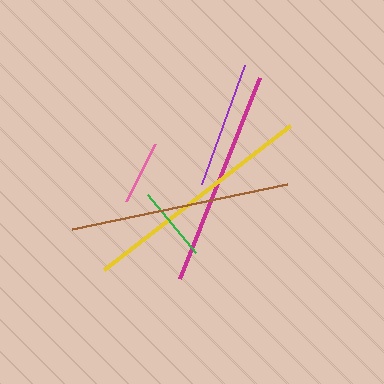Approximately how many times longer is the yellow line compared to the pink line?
The yellow line is approximately 3.6 times the length of the pink line.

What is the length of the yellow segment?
The yellow segment is approximately 235 pixels long.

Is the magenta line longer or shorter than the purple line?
The magenta line is longer than the purple line.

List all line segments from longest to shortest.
From longest to shortest: yellow, brown, magenta, purple, green, pink.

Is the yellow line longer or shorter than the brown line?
The yellow line is longer than the brown line.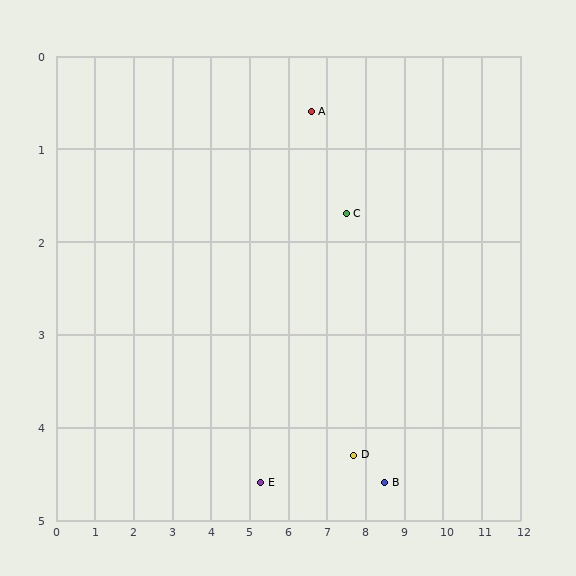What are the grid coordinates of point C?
Point C is at approximately (7.5, 1.7).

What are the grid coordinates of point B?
Point B is at approximately (8.5, 4.6).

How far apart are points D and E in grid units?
Points D and E are about 2.4 grid units apart.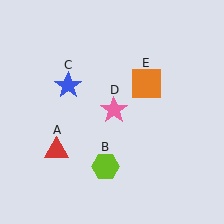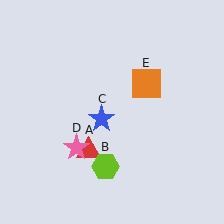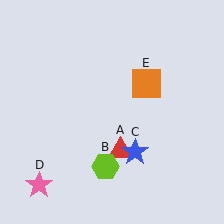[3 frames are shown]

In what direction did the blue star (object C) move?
The blue star (object C) moved down and to the right.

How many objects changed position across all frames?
3 objects changed position: red triangle (object A), blue star (object C), pink star (object D).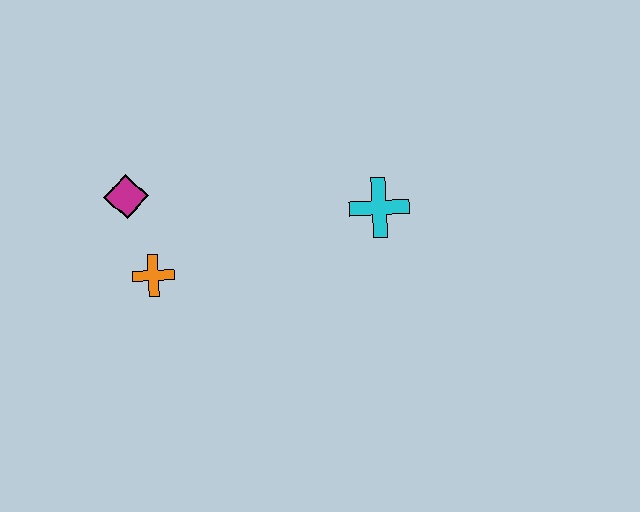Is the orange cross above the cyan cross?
No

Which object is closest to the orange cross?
The magenta diamond is closest to the orange cross.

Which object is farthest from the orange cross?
The cyan cross is farthest from the orange cross.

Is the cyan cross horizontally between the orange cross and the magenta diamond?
No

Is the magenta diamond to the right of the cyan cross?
No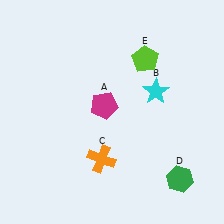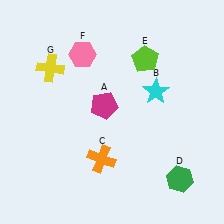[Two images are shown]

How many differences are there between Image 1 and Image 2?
There are 2 differences between the two images.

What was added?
A pink hexagon (F), a yellow cross (G) were added in Image 2.